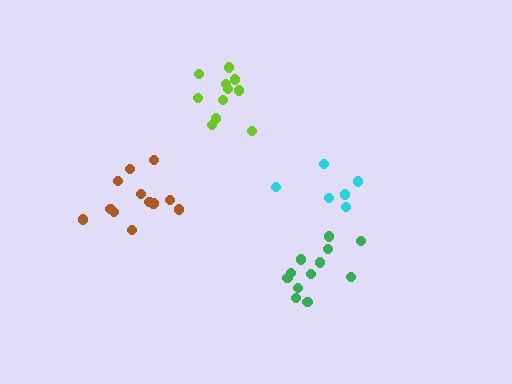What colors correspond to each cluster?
The clusters are colored: cyan, brown, lime, green.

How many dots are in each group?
Group 1: 6 dots, Group 2: 12 dots, Group 3: 12 dots, Group 4: 12 dots (42 total).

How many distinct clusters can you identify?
There are 4 distinct clusters.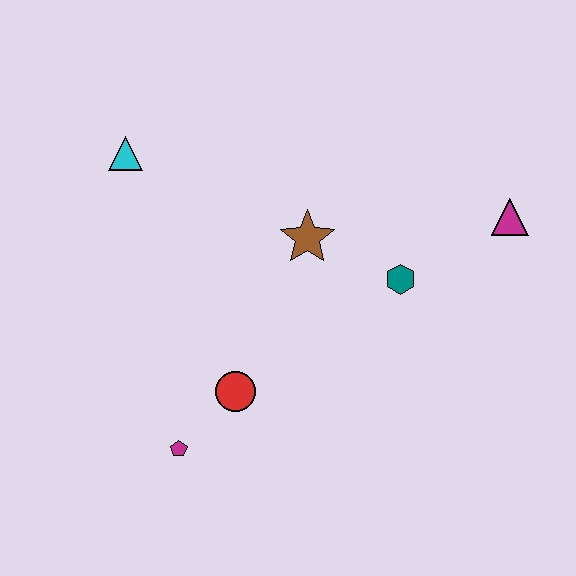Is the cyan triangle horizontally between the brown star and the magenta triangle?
No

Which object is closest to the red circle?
The magenta pentagon is closest to the red circle.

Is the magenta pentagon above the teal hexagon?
No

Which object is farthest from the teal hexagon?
The cyan triangle is farthest from the teal hexagon.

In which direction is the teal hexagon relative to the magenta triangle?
The teal hexagon is to the left of the magenta triangle.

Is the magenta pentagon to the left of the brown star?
Yes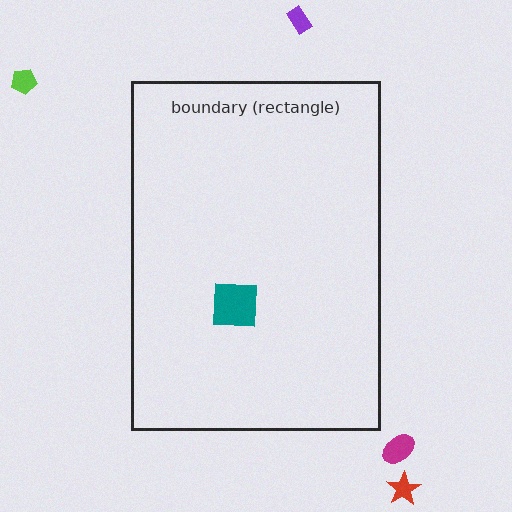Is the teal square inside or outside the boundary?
Inside.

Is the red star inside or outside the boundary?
Outside.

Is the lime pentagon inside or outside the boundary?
Outside.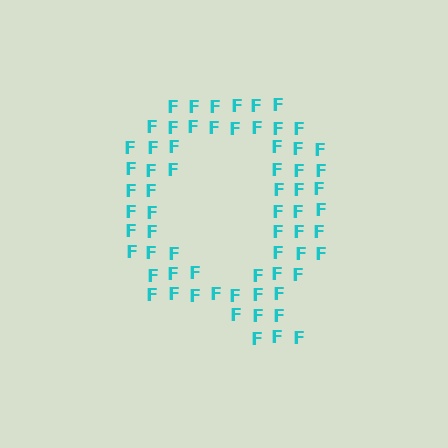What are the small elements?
The small elements are letter F's.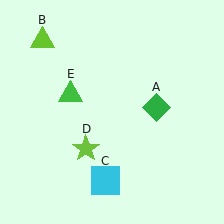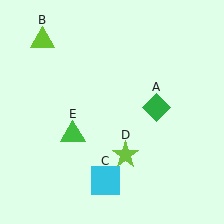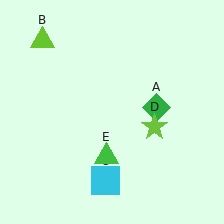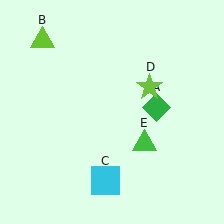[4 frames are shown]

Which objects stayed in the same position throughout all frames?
Green diamond (object A) and lime triangle (object B) and cyan square (object C) remained stationary.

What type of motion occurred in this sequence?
The lime star (object D), green triangle (object E) rotated counterclockwise around the center of the scene.